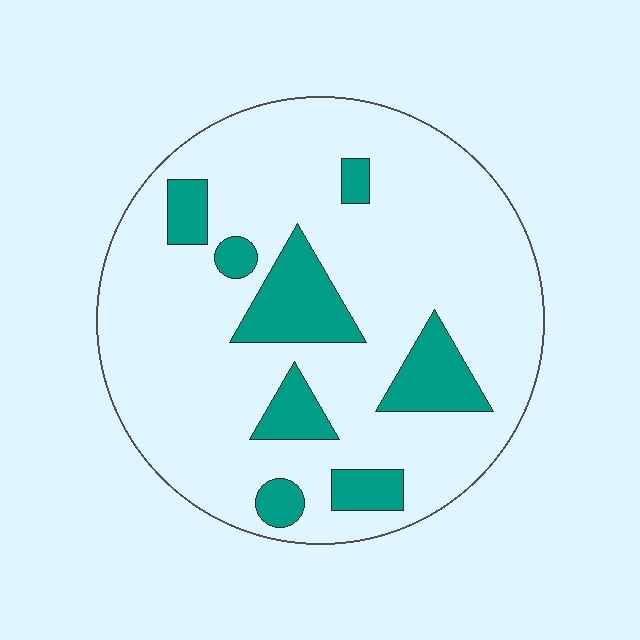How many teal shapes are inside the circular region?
8.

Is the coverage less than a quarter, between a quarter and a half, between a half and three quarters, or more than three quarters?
Less than a quarter.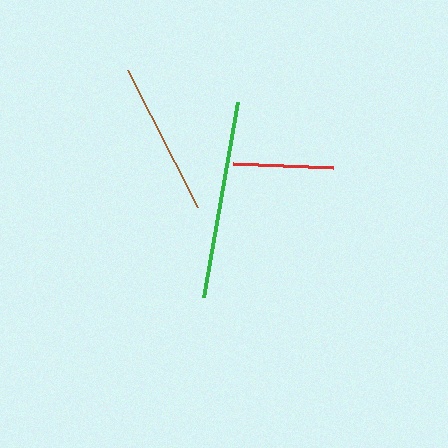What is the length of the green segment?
The green segment is approximately 198 pixels long.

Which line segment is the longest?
The green line is the longest at approximately 198 pixels.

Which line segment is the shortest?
The red line is the shortest at approximately 100 pixels.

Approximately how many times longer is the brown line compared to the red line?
The brown line is approximately 1.5 times the length of the red line.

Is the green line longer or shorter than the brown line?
The green line is longer than the brown line.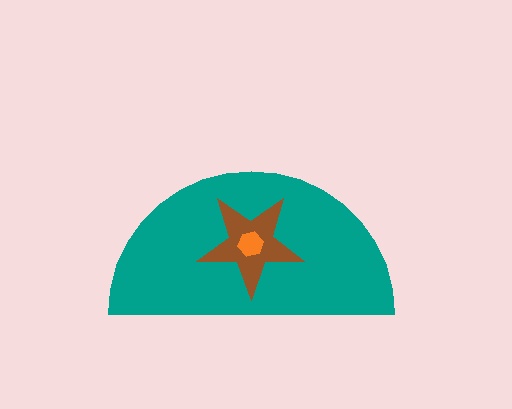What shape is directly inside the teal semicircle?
The brown star.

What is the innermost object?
The orange hexagon.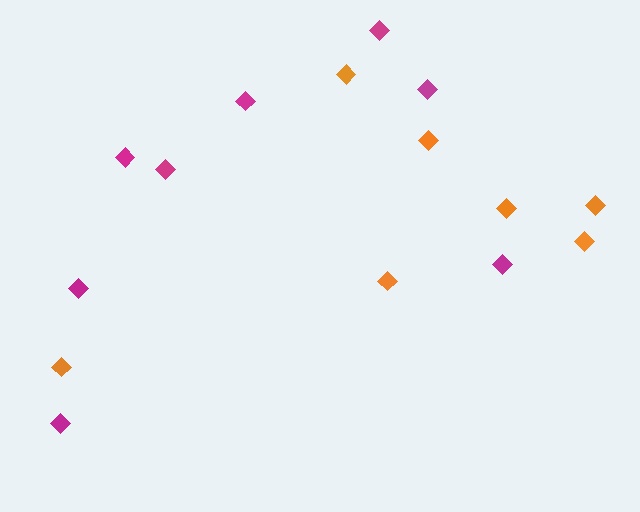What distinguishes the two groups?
There are 2 groups: one group of orange diamonds (7) and one group of magenta diamonds (8).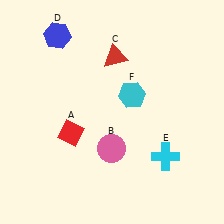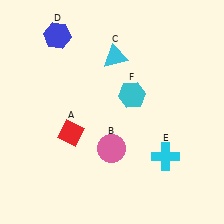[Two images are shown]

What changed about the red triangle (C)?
In Image 1, C is red. In Image 2, it changed to cyan.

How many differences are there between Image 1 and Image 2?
There is 1 difference between the two images.